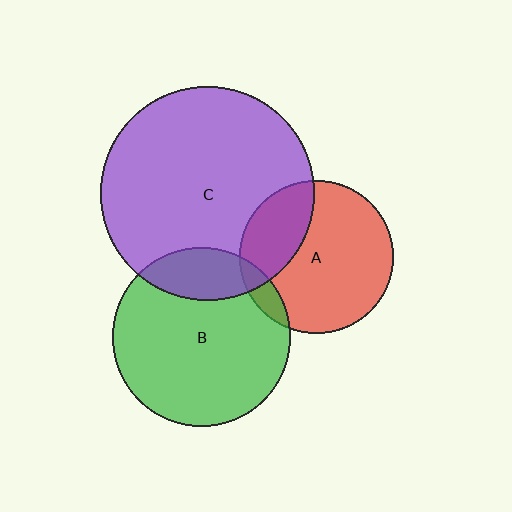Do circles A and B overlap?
Yes.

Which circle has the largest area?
Circle C (purple).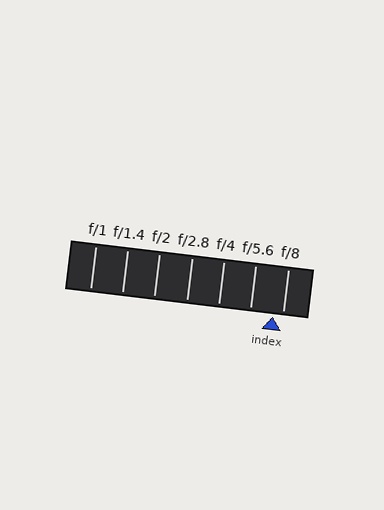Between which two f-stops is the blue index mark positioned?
The index mark is between f/5.6 and f/8.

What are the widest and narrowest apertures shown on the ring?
The widest aperture shown is f/1 and the narrowest is f/8.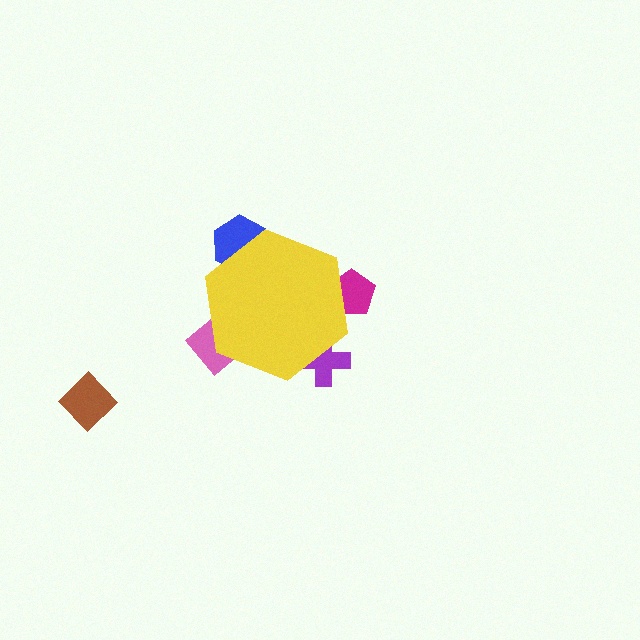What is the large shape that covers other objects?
A yellow hexagon.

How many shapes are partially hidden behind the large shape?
4 shapes are partially hidden.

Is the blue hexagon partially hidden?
Yes, the blue hexagon is partially hidden behind the yellow hexagon.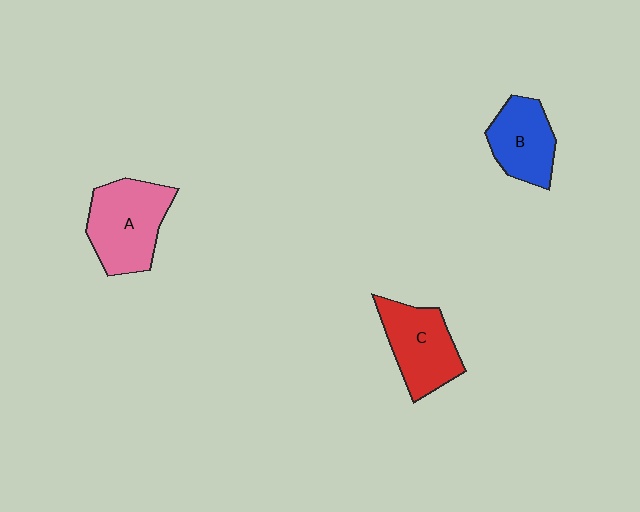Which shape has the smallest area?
Shape B (blue).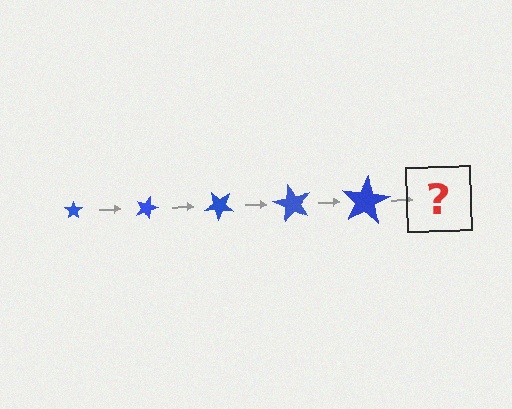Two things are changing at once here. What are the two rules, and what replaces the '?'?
The two rules are that the star grows larger each step and it rotates 20 degrees each step. The '?' should be a star, larger than the previous one and rotated 100 degrees from the start.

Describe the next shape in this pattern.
It should be a star, larger than the previous one and rotated 100 degrees from the start.